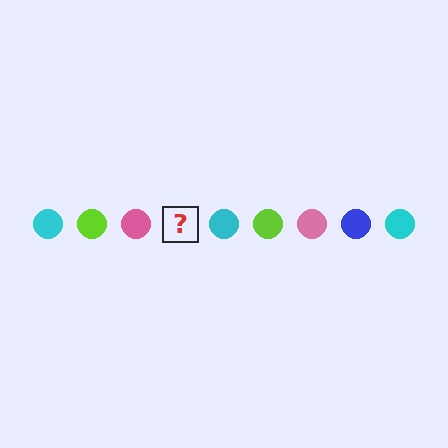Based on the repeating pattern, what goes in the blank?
The blank should be a blue circle.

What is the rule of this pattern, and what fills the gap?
The rule is that the pattern cycles through cyan, lime, pink, blue circles. The gap should be filled with a blue circle.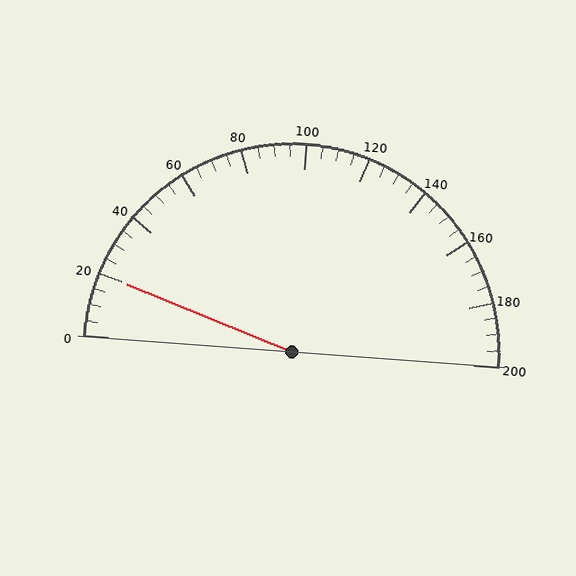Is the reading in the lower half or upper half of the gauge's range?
The reading is in the lower half of the range (0 to 200).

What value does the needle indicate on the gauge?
The needle indicates approximately 20.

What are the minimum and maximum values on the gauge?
The gauge ranges from 0 to 200.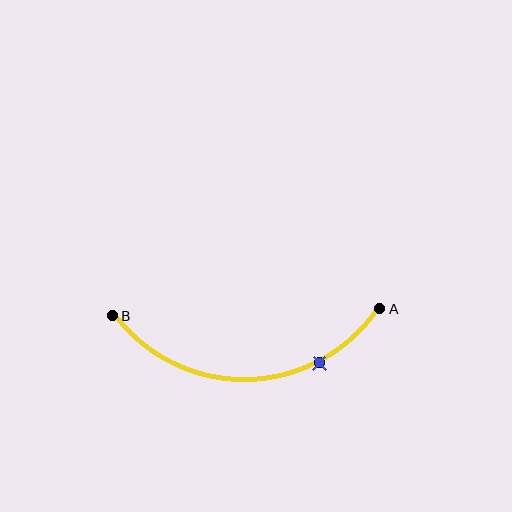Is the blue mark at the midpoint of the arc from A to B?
No. The blue mark lies on the arc but is closer to endpoint A. The arc midpoint would be at the point on the curve equidistant along the arc from both A and B.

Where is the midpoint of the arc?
The arc midpoint is the point on the curve farthest from the straight line joining A and B. It sits below that line.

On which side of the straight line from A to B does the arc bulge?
The arc bulges below the straight line connecting A and B.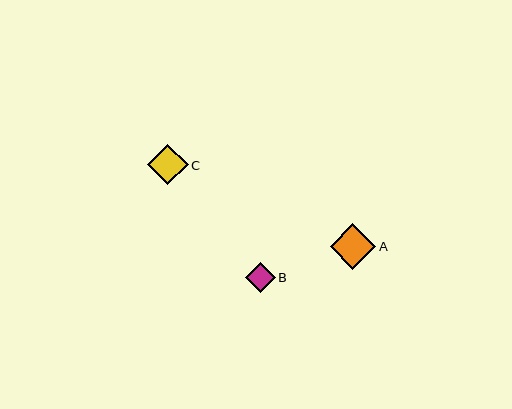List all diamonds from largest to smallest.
From largest to smallest: A, C, B.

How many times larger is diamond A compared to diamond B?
Diamond A is approximately 1.5 times the size of diamond B.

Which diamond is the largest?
Diamond A is the largest with a size of approximately 46 pixels.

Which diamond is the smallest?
Diamond B is the smallest with a size of approximately 30 pixels.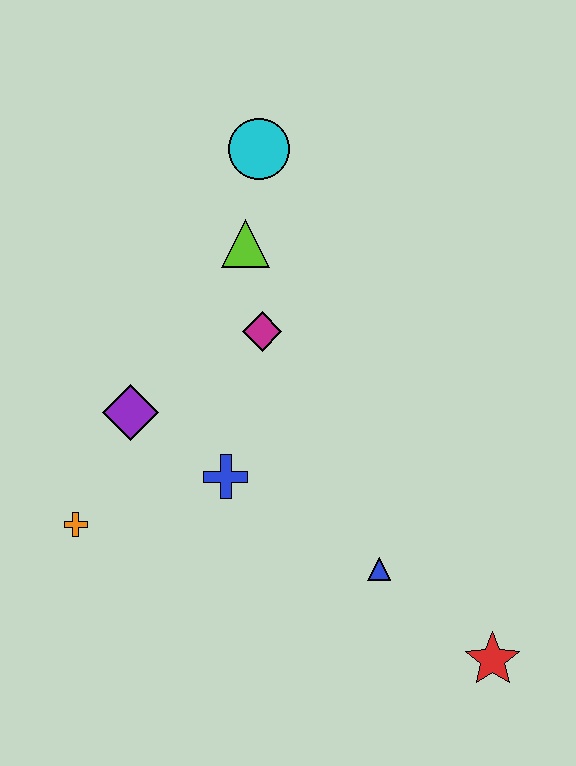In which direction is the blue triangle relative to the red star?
The blue triangle is to the left of the red star.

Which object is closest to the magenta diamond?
The lime triangle is closest to the magenta diamond.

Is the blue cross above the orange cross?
Yes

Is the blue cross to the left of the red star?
Yes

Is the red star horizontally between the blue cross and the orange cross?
No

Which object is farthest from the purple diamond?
The red star is farthest from the purple diamond.